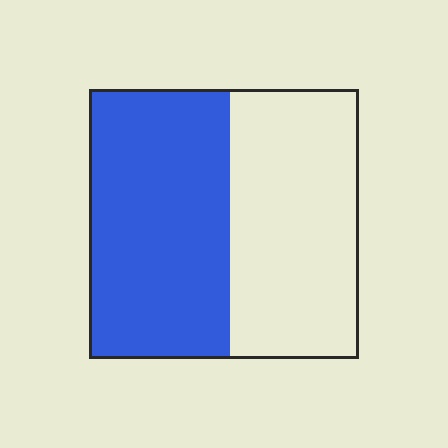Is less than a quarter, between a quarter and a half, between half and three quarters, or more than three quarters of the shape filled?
Between half and three quarters.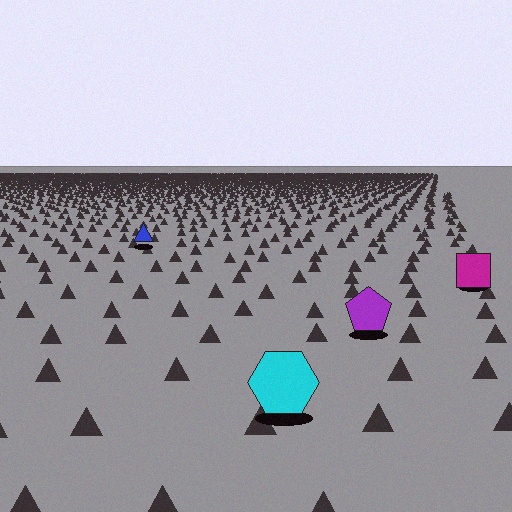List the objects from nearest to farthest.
From nearest to farthest: the cyan hexagon, the purple pentagon, the magenta square, the blue triangle.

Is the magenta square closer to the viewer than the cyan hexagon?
No. The cyan hexagon is closer — you can tell from the texture gradient: the ground texture is coarser near it.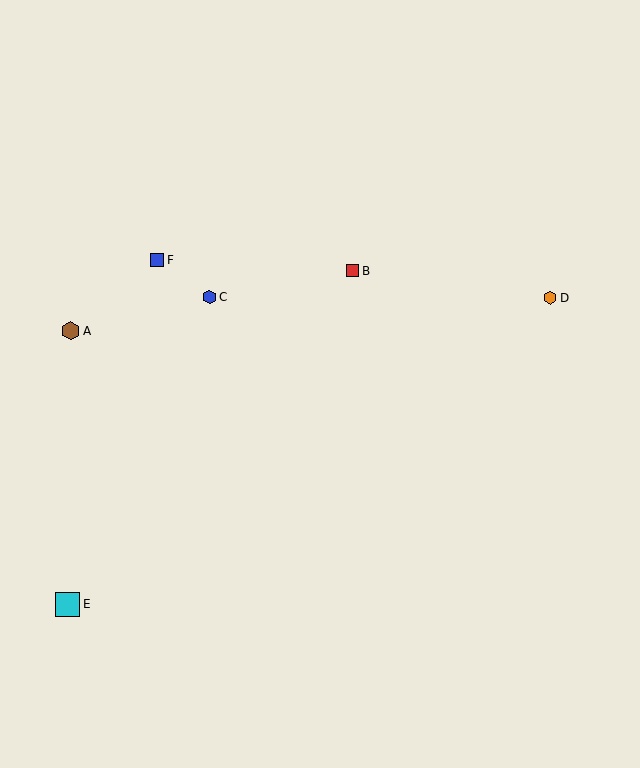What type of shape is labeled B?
Shape B is a red square.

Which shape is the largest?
The cyan square (labeled E) is the largest.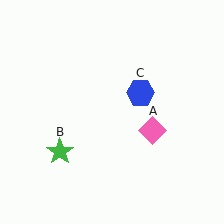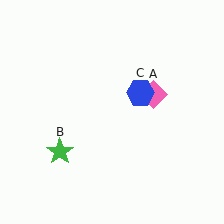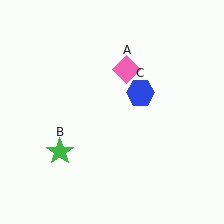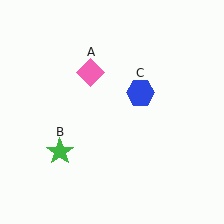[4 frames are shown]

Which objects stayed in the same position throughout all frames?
Green star (object B) and blue hexagon (object C) remained stationary.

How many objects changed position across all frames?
1 object changed position: pink diamond (object A).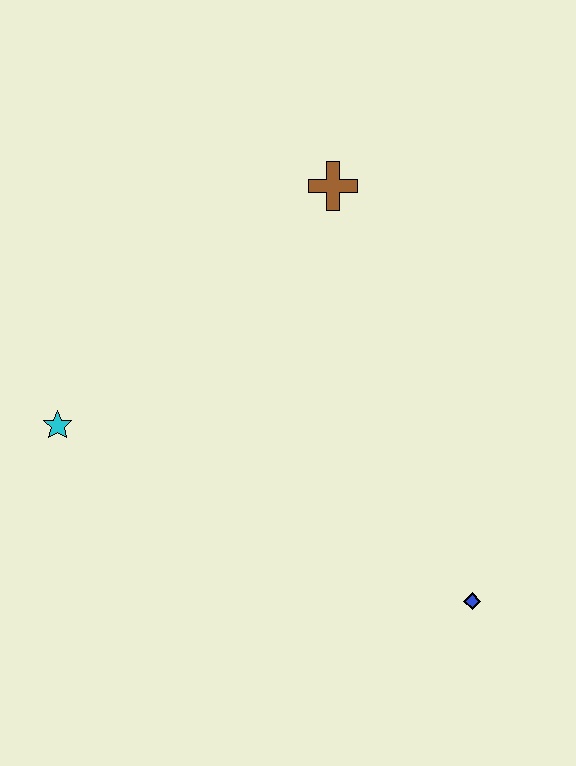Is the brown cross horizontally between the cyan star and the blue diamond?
Yes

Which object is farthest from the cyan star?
The blue diamond is farthest from the cyan star.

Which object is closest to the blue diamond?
The brown cross is closest to the blue diamond.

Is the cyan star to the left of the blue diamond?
Yes